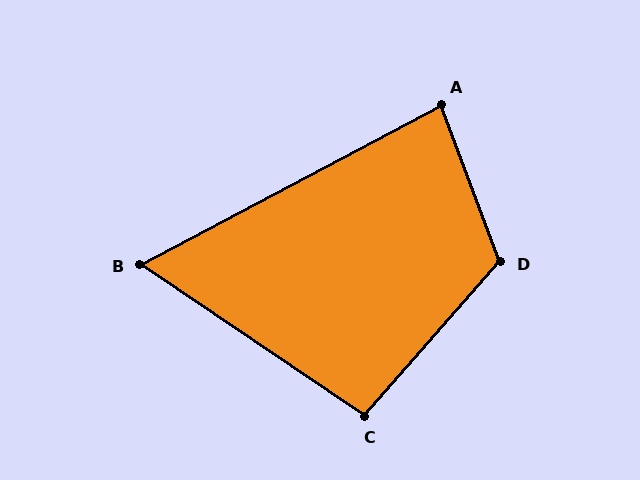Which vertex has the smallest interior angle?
B, at approximately 62 degrees.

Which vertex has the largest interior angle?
D, at approximately 118 degrees.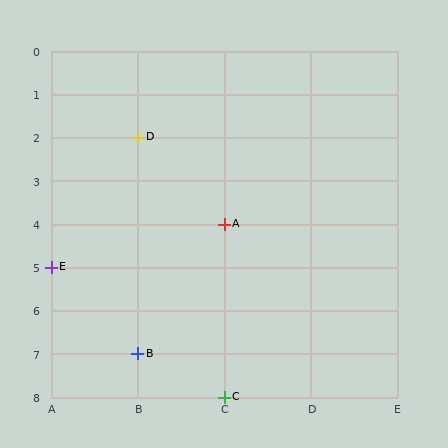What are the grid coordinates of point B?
Point B is at grid coordinates (B, 7).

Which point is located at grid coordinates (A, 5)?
Point E is at (A, 5).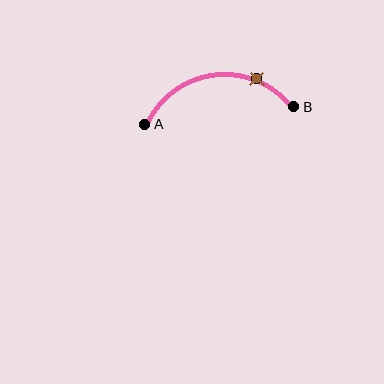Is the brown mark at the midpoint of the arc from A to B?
No. The brown mark lies on the arc but is closer to endpoint B. The arc midpoint would be at the point on the curve equidistant along the arc from both A and B.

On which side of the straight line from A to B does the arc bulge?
The arc bulges above the straight line connecting A and B.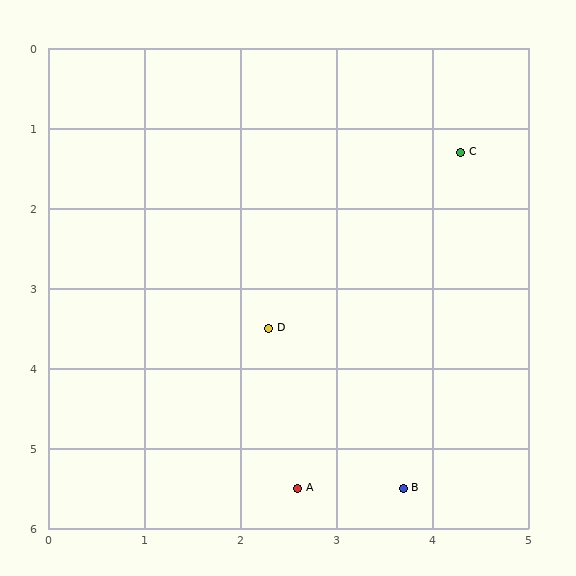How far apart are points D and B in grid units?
Points D and B are about 2.4 grid units apart.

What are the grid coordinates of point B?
Point B is at approximately (3.7, 5.5).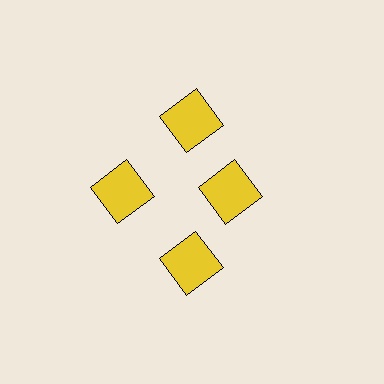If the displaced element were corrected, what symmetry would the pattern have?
It would have 4-fold rotational symmetry — the pattern would map onto itself every 90 degrees.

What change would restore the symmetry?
The symmetry would be restored by moving it outward, back onto the ring so that all 4 squares sit at equal angles and equal distance from the center.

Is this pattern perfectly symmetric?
No. The 4 yellow squares are arranged in a ring, but one element near the 3 o'clock position is pulled inward toward the center, breaking the 4-fold rotational symmetry.